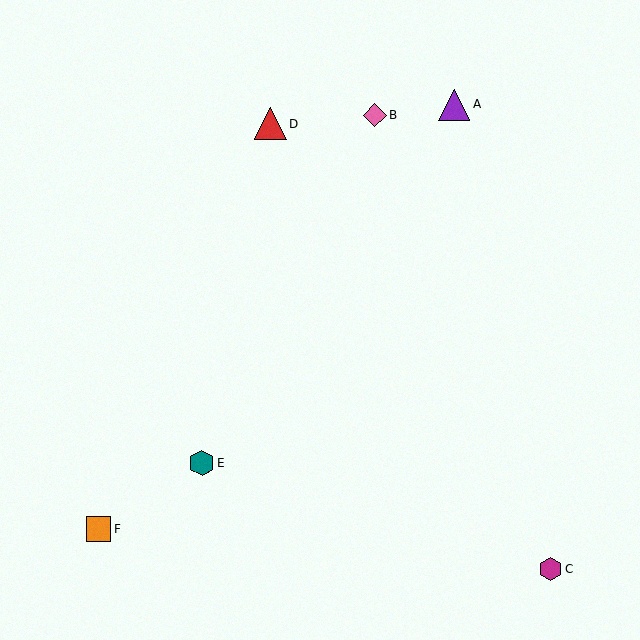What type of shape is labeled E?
Shape E is a teal hexagon.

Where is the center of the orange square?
The center of the orange square is at (98, 529).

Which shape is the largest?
The red triangle (labeled D) is the largest.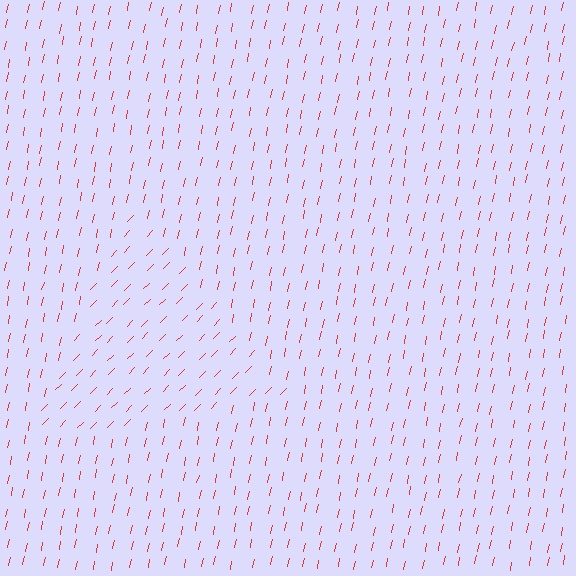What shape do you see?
I see a triangle.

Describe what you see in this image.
The image is filled with small red line segments. A triangle region in the image has lines oriented differently from the surrounding lines, creating a visible texture boundary.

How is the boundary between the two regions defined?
The boundary is defined purely by a change in line orientation (approximately 32 degrees difference). All lines are the same color and thickness.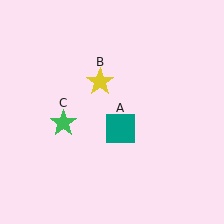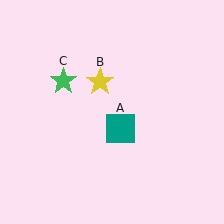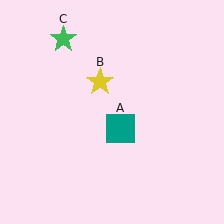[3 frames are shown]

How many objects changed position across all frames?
1 object changed position: green star (object C).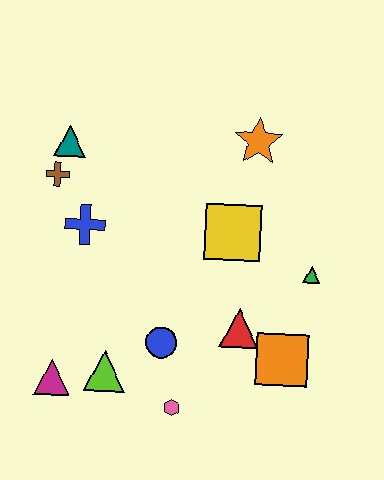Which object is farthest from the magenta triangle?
The orange star is farthest from the magenta triangle.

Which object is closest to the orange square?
The red triangle is closest to the orange square.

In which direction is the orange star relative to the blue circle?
The orange star is above the blue circle.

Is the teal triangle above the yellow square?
Yes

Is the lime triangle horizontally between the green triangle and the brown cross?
Yes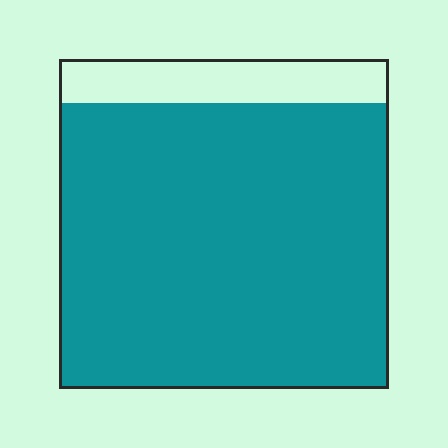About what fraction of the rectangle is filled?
About seven eighths (7/8).